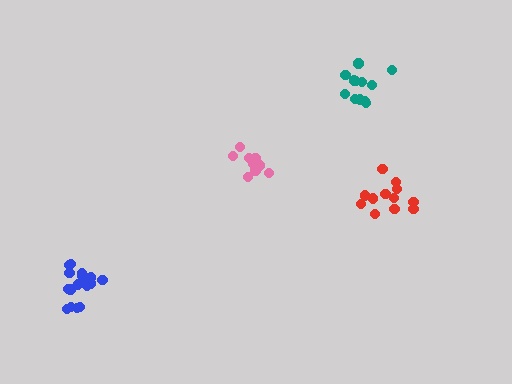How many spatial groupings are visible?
There are 4 spatial groupings.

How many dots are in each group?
Group 1: 17 dots, Group 2: 11 dots, Group 3: 12 dots, Group 4: 12 dots (52 total).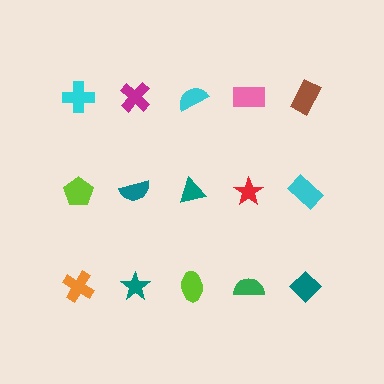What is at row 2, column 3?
A teal triangle.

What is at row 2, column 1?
A lime pentagon.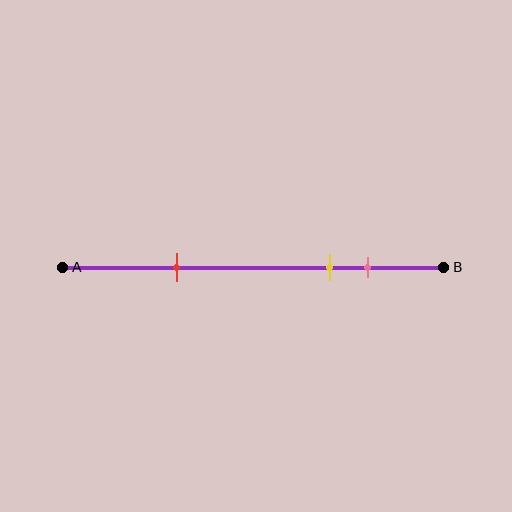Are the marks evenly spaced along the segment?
No, the marks are not evenly spaced.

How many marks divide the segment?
There are 3 marks dividing the segment.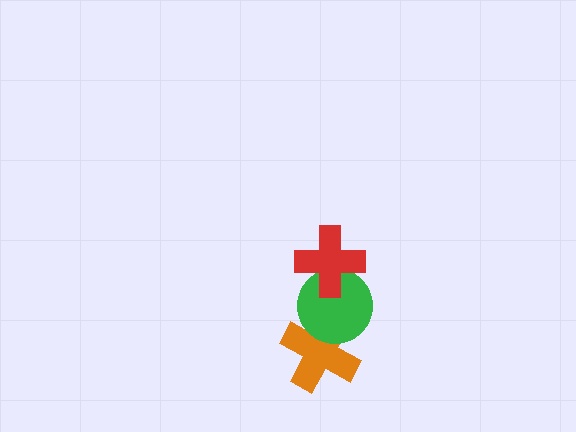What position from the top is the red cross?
The red cross is 1st from the top.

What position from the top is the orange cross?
The orange cross is 3rd from the top.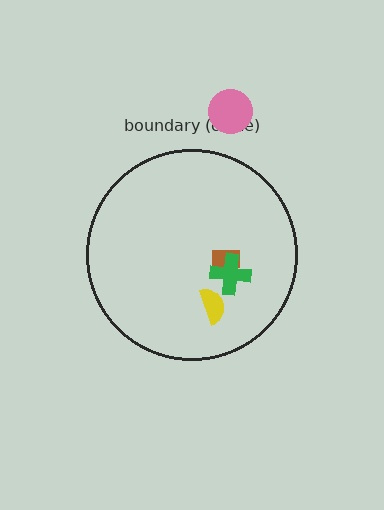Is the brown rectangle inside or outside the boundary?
Inside.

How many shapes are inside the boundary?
3 inside, 1 outside.